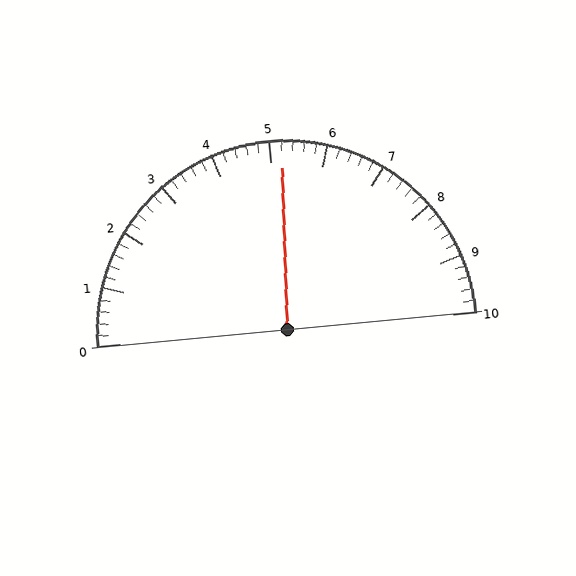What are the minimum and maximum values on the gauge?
The gauge ranges from 0 to 10.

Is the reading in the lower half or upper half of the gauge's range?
The reading is in the upper half of the range (0 to 10).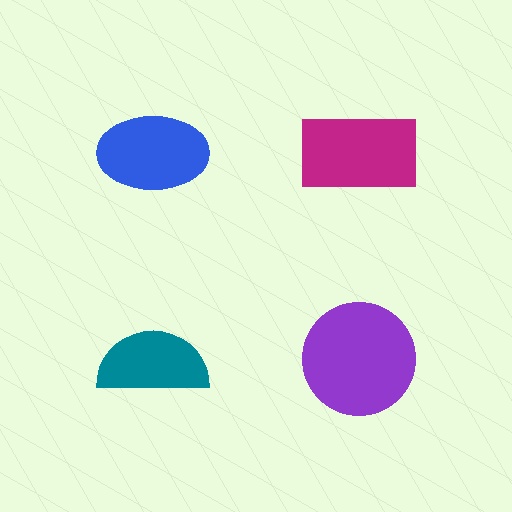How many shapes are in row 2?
2 shapes.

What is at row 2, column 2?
A purple circle.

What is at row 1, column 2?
A magenta rectangle.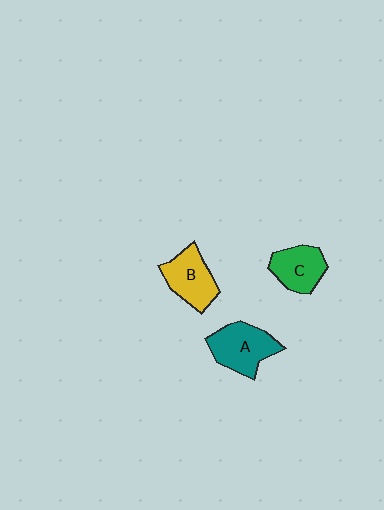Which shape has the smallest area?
Shape C (green).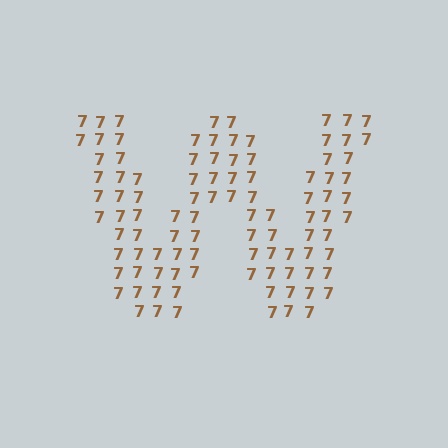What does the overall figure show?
The overall figure shows the letter W.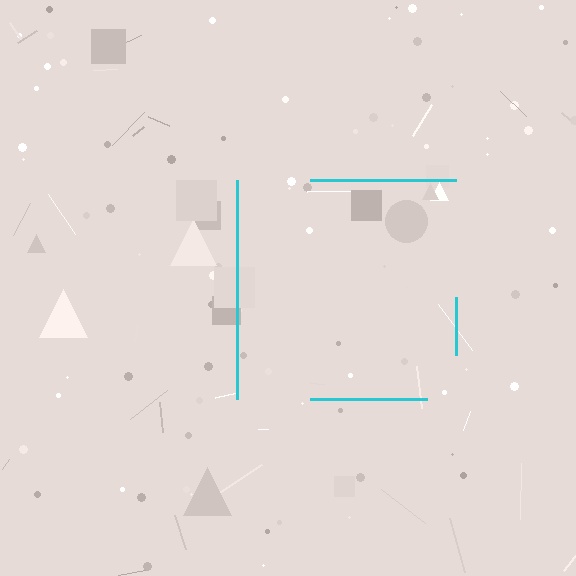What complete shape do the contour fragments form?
The contour fragments form a square.